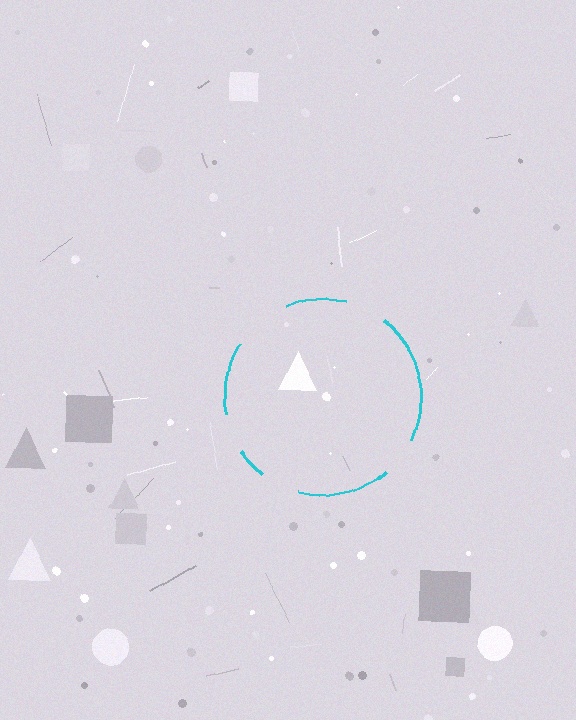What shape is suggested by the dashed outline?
The dashed outline suggests a circle.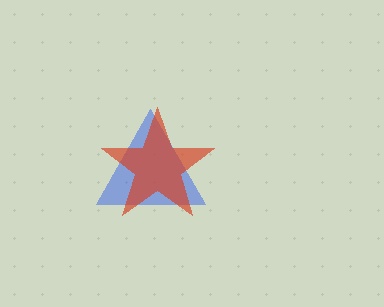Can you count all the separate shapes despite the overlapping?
Yes, there are 2 separate shapes.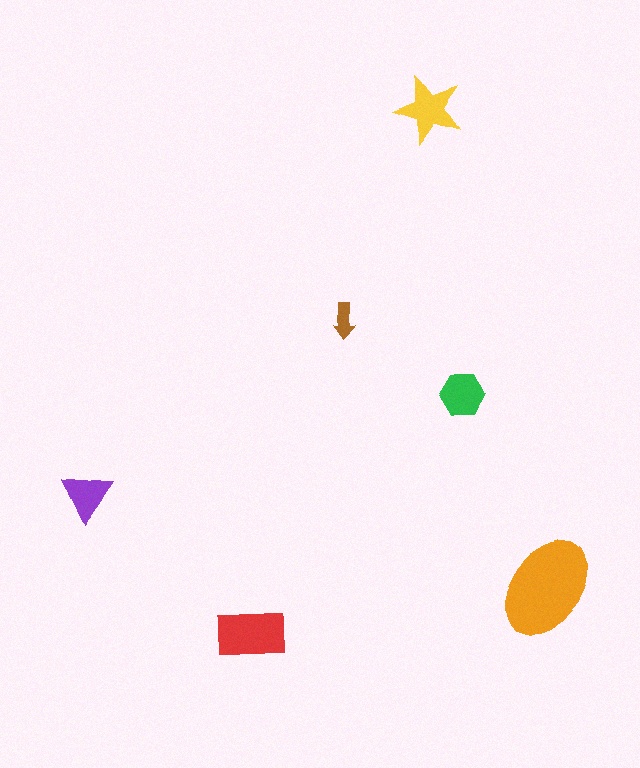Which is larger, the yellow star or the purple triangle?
The yellow star.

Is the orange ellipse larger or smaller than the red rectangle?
Larger.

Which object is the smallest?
The brown arrow.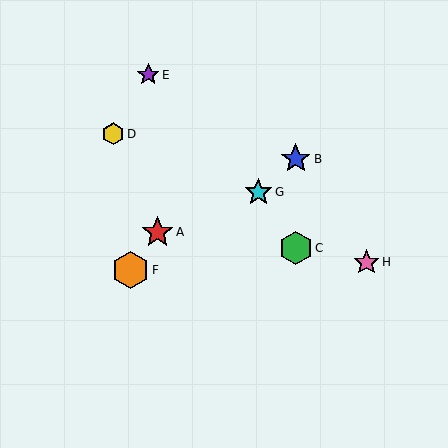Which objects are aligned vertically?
Objects B, C are aligned vertically.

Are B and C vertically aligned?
Yes, both are at x≈296.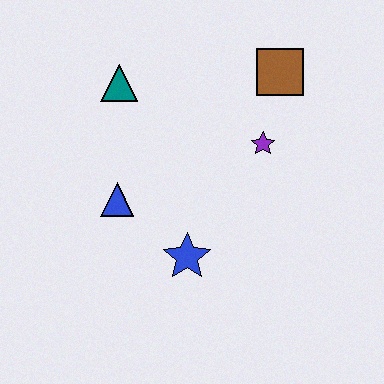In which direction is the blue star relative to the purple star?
The blue star is below the purple star.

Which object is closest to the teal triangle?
The blue triangle is closest to the teal triangle.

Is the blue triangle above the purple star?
No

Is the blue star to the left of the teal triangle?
No